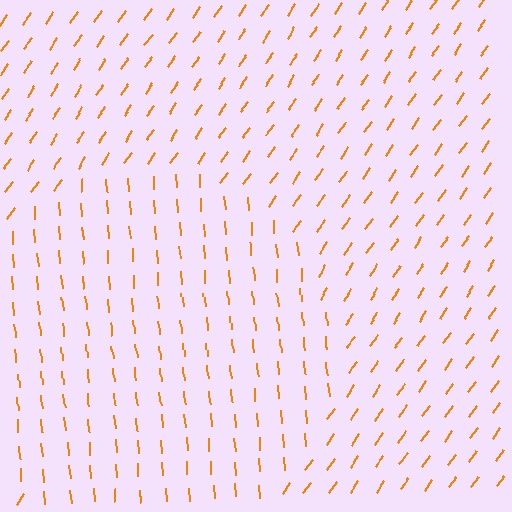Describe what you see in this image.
The image is filled with small orange line segments. A circle region in the image has lines oriented differently from the surrounding lines, creating a visible texture boundary.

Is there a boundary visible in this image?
Yes, there is a texture boundary formed by a change in line orientation.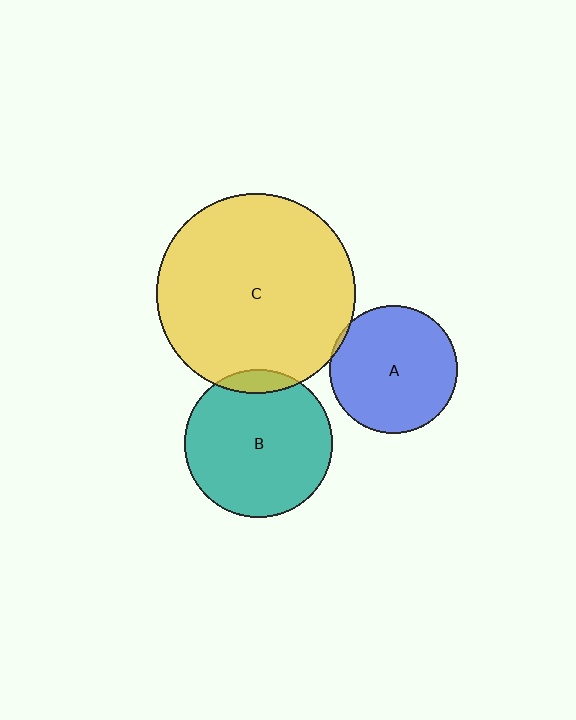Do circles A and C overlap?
Yes.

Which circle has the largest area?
Circle C (yellow).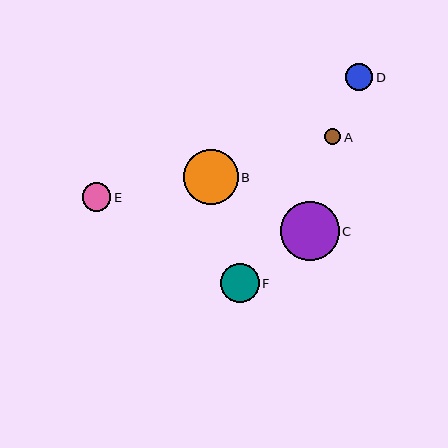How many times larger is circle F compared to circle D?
Circle F is approximately 1.4 times the size of circle D.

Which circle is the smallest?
Circle A is the smallest with a size of approximately 16 pixels.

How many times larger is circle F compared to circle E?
Circle F is approximately 1.3 times the size of circle E.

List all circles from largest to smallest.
From largest to smallest: C, B, F, E, D, A.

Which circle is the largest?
Circle C is the largest with a size of approximately 59 pixels.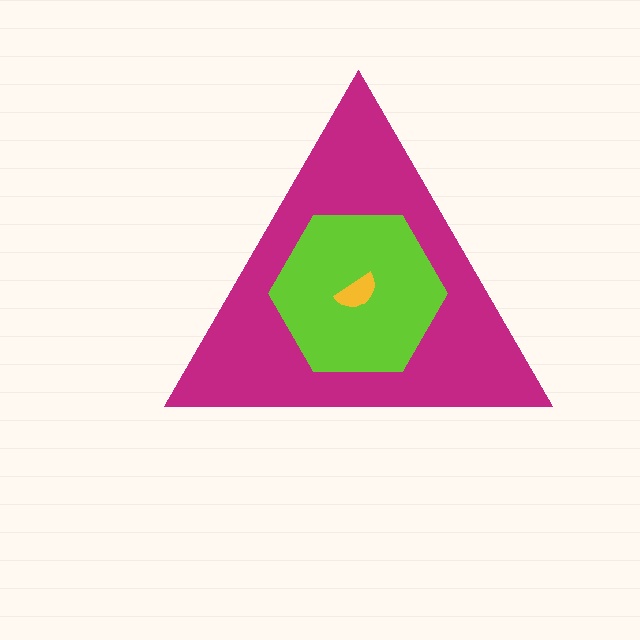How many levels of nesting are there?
3.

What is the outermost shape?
The magenta triangle.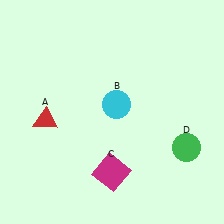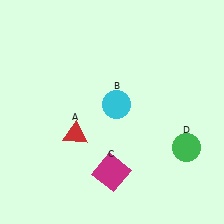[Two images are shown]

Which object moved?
The red triangle (A) moved right.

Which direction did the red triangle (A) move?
The red triangle (A) moved right.